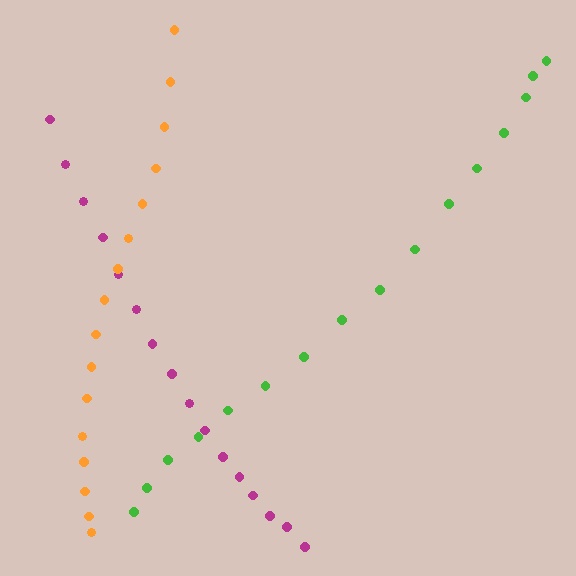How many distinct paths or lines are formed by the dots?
There are 3 distinct paths.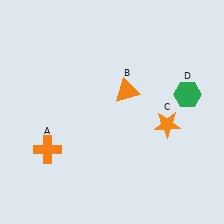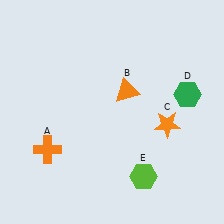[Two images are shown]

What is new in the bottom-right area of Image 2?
A lime hexagon (E) was added in the bottom-right area of Image 2.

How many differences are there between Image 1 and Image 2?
There is 1 difference between the two images.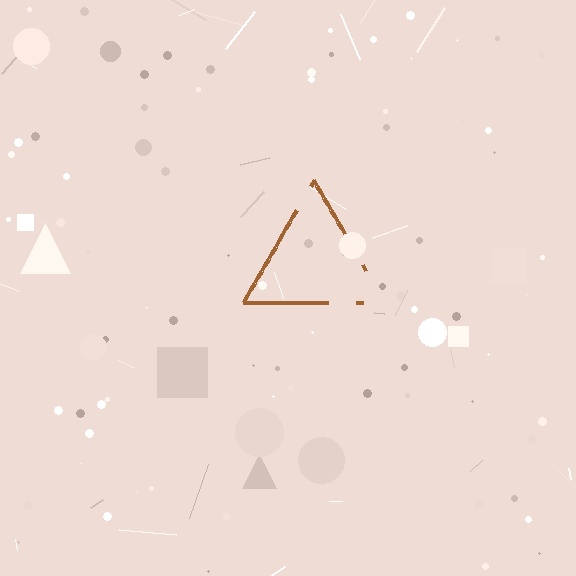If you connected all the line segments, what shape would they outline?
They would outline a triangle.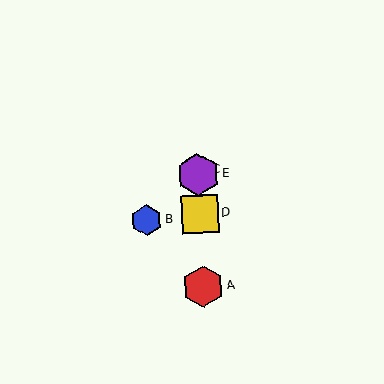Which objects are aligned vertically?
Objects A, C, D, E are aligned vertically.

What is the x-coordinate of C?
Object C is at x≈198.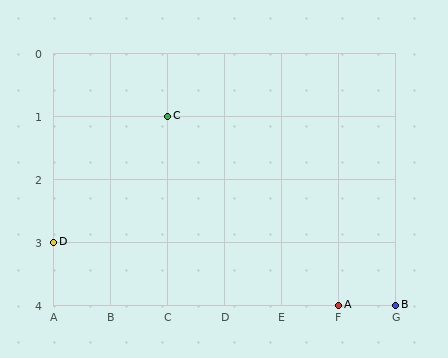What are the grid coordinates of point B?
Point B is at grid coordinates (G, 4).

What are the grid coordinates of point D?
Point D is at grid coordinates (A, 3).